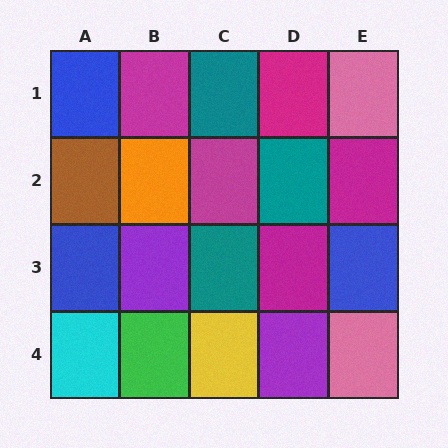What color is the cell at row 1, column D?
Magenta.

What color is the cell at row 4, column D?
Purple.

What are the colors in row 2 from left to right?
Brown, orange, magenta, teal, magenta.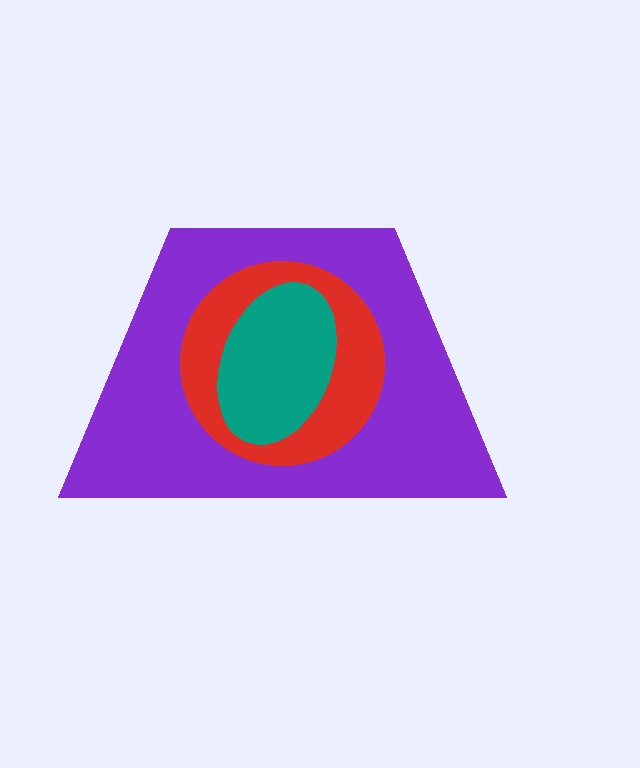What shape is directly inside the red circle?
The teal ellipse.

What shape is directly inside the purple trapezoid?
The red circle.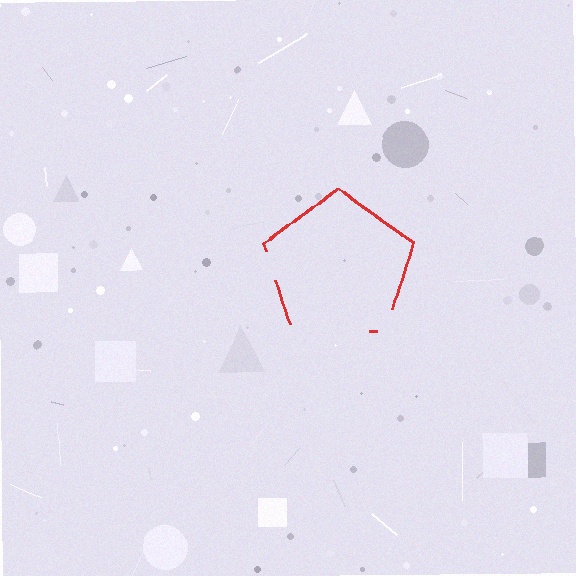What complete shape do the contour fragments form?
The contour fragments form a pentagon.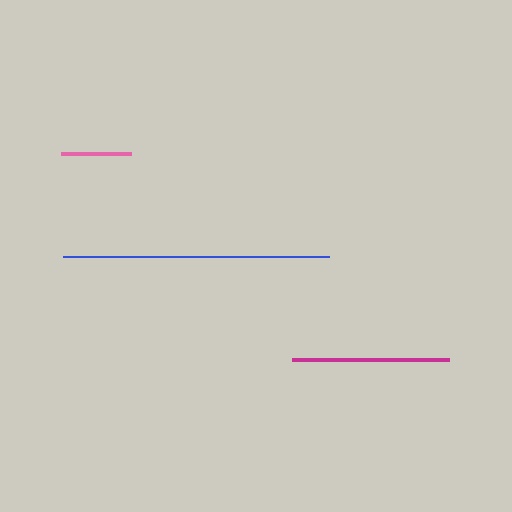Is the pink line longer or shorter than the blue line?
The blue line is longer than the pink line.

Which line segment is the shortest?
The pink line is the shortest at approximately 70 pixels.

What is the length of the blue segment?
The blue segment is approximately 266 pixels long.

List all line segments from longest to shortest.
From longest to shortest: blue, magenta, pink.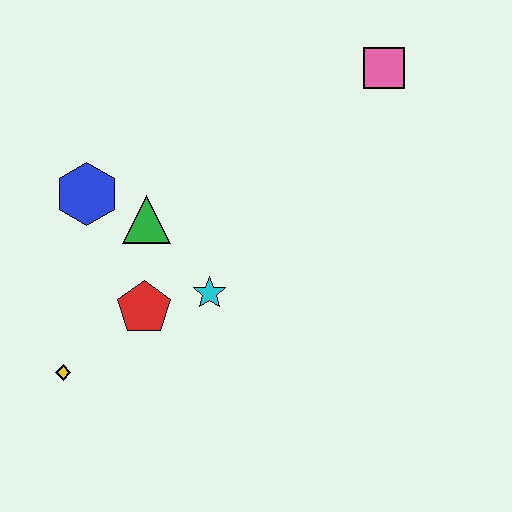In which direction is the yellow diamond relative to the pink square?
The yellow diamond is to the left of the pink square.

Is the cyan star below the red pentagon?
No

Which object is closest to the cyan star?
The red pentagon is closest to the cyan star.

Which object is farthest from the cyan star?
The pink square is farthest from the cyan star.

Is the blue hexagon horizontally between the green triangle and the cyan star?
No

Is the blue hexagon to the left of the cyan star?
Yes